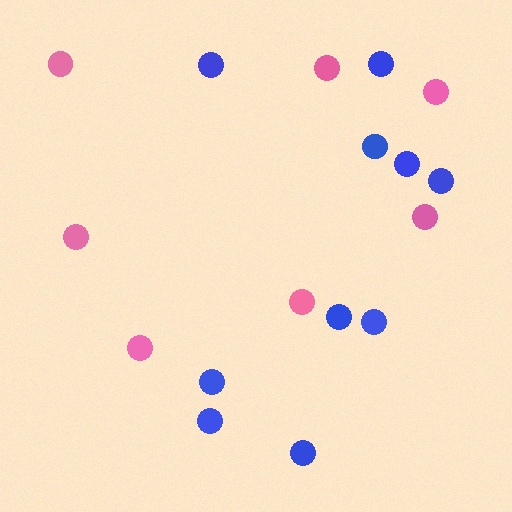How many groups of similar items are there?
There are 2 groups: one group of pink circles (7) and one group of blue circles (10).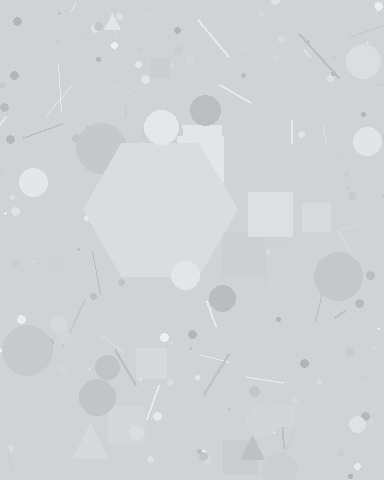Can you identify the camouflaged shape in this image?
The camouflaged shape is a hexagon.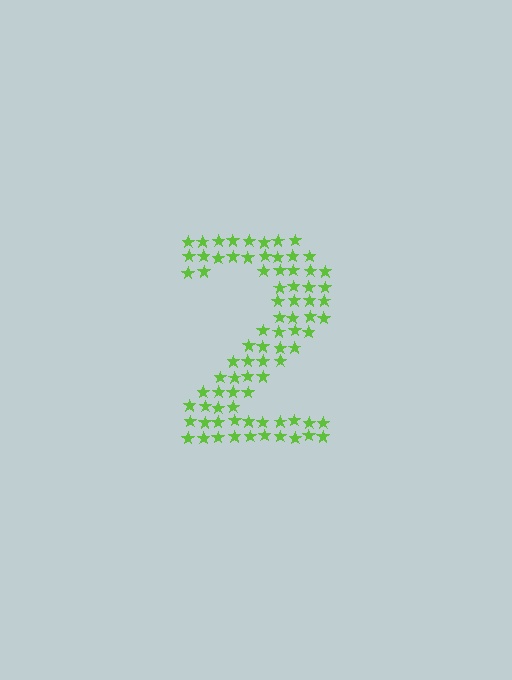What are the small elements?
The small elements are stars.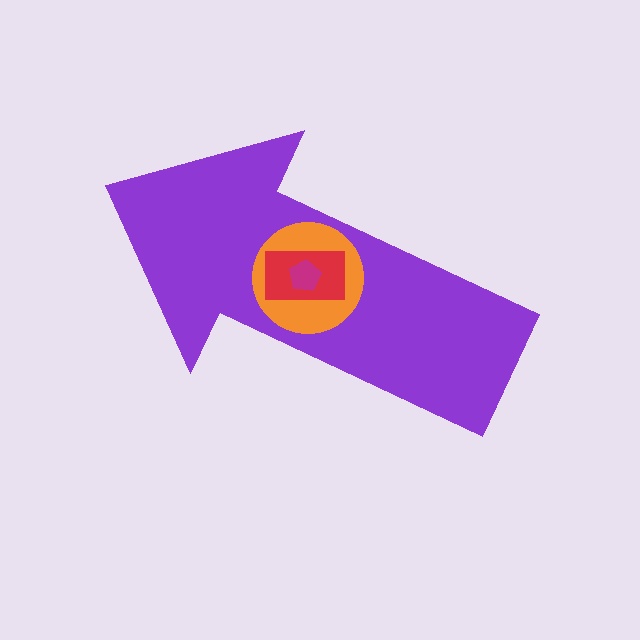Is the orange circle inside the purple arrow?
Yes.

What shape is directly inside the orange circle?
The red rectangle.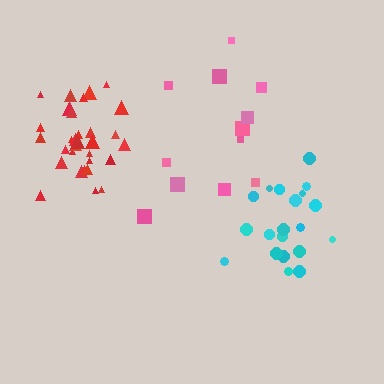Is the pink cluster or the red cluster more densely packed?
Red.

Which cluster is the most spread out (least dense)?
Pink.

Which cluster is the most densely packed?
Red.